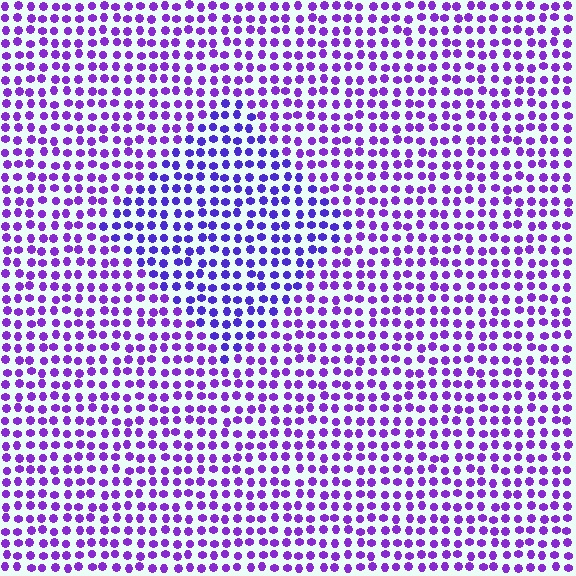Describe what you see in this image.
The image is filled with small purple elements in a uniform arrangement. A diamond-shaped region is visible where the elements are tinted to a slightly different hue, forming a subtle color boundary.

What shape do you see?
I see a diamond.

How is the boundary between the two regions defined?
The boundary is defined purely by a slight shift in hue (about 22 degrees). Spacing, size, and orientation are identical on both sides.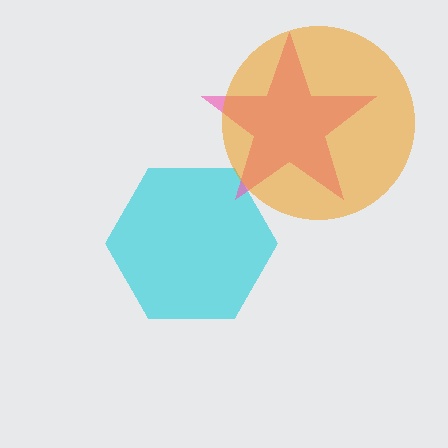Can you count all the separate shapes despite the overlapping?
Yes, there are 3 separate shapes.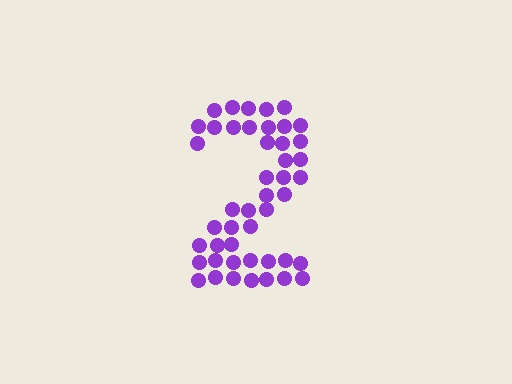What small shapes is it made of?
It is made of small circles.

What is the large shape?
The large shape is the digit 2.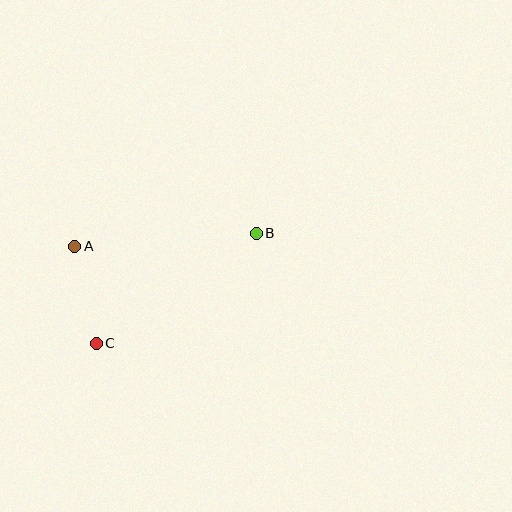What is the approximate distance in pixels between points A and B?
The distance between A and B is approximately 182 pixels.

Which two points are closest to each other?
Points A and C are closest to each other.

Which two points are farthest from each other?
Points B and C are farthest from each other.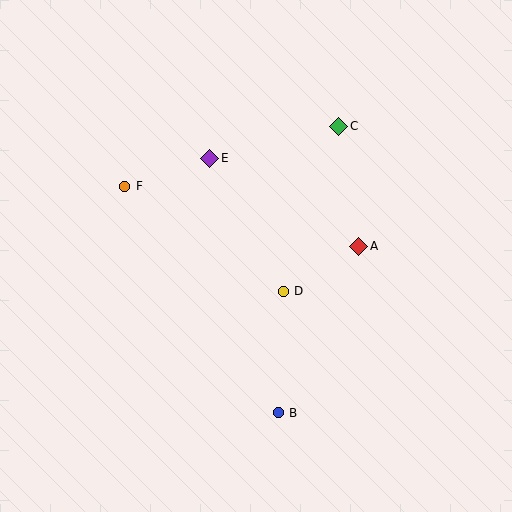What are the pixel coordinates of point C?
Point C is at (339, 126).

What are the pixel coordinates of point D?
Point D is at (283, 291).